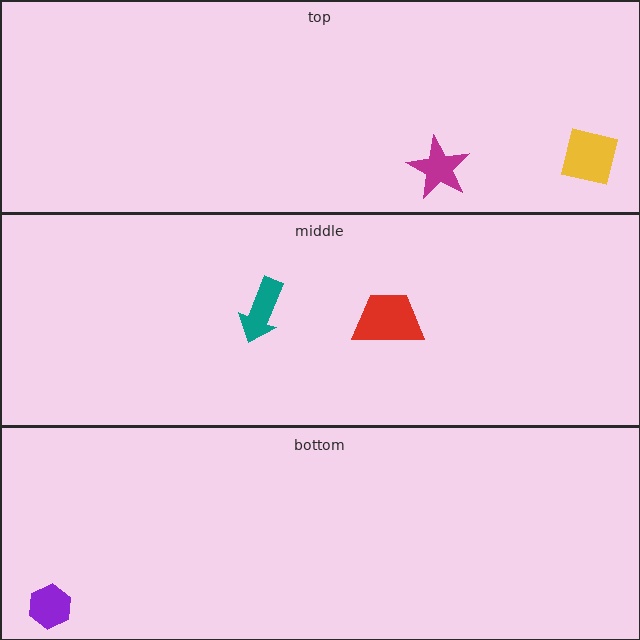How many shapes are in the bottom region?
1.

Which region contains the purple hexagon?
The bottom region.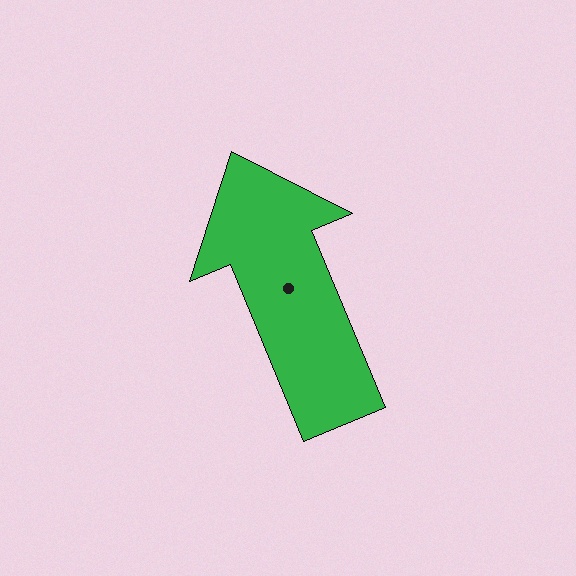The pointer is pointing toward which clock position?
Roughly 11 o'clock.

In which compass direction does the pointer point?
Northwest.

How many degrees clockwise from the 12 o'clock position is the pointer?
Approximately 337 degrees.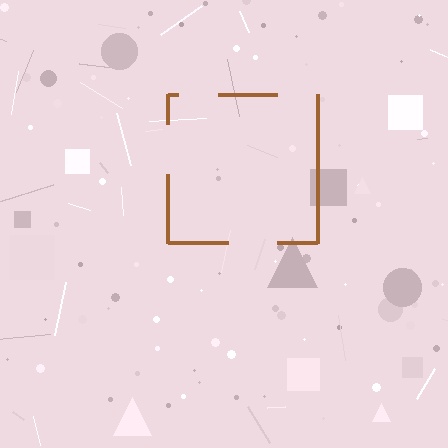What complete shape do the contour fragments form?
The contour fragments form a square.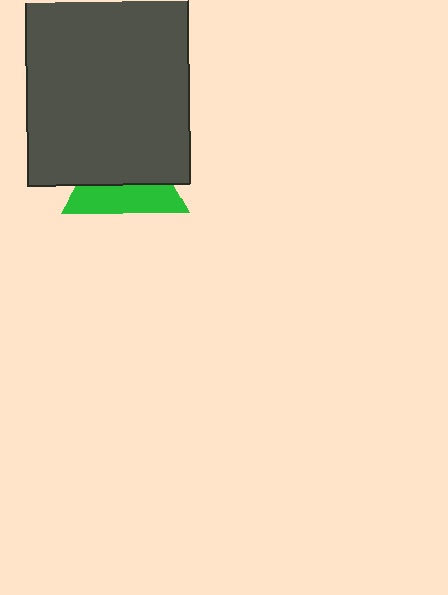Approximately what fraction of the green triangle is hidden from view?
Roughly 56% of the green triangle is hidden behind the dark gray rectangle.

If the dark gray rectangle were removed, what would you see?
You would see the complete green triangle.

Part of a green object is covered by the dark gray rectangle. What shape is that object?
It is a triangle.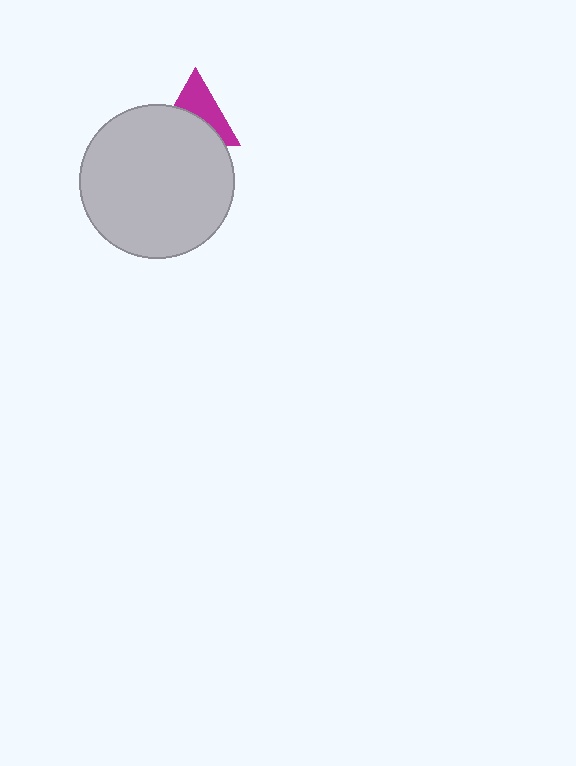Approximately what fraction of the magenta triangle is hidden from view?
Roughly 51% of the magenta triangle is hidden behind the light gray circle.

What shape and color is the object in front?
The object in front is a light gray circle.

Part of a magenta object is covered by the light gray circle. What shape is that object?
It is a triangle.